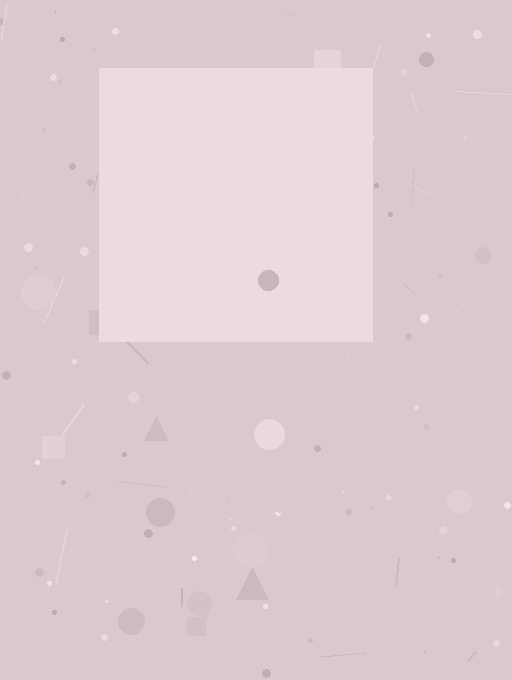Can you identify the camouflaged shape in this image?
The camouflaged shape is a square.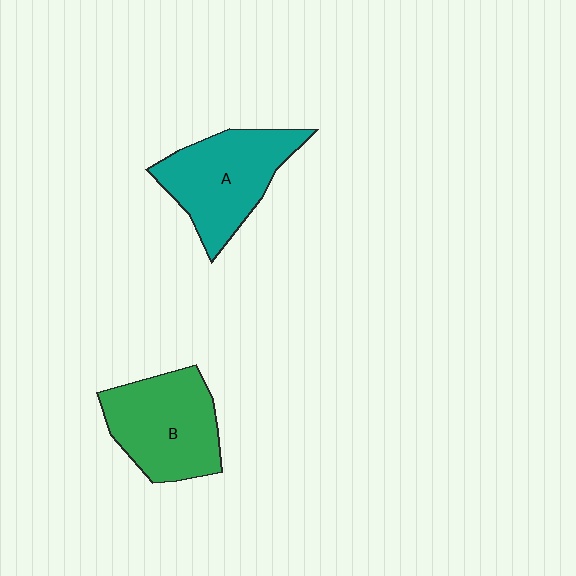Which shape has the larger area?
Shape A (teal).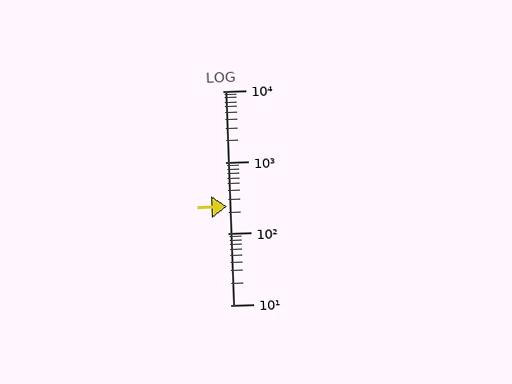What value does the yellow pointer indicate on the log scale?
The pointer indicates approximately 240.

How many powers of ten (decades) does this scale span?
The scale spans 3 decades, from 10 to 10000.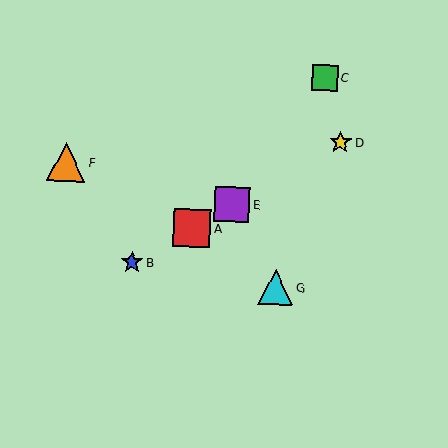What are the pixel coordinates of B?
Object B is at (132, 262).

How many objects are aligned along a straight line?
4 objects (A, B, D, E) are aligned along a straight line.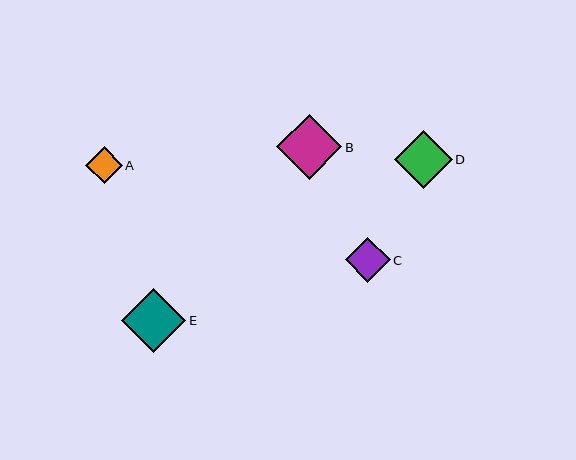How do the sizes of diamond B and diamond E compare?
Diamond B and diamond E are approximately the same size.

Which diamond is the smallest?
Diamond A is the smallest with a size of approximately 37 pixels.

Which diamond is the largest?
Diamond B is the largest with a size of approximately 65 pixels.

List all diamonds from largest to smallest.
From largest to smallest: B, E, D, C, A.